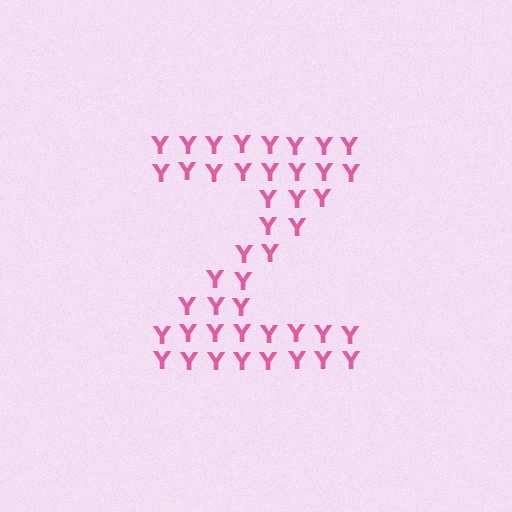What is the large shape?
The large shape is the letter Z.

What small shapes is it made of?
It is made of small letter Y's.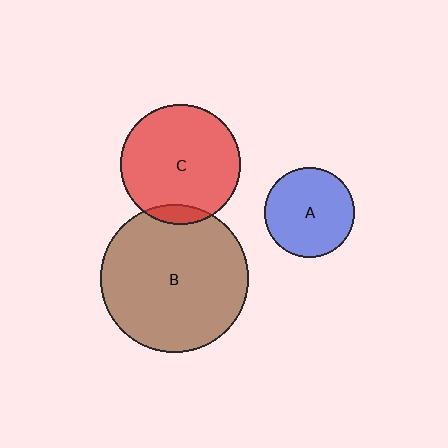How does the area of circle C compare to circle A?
Approximately 1.8 times.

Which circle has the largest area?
Circle B (brown).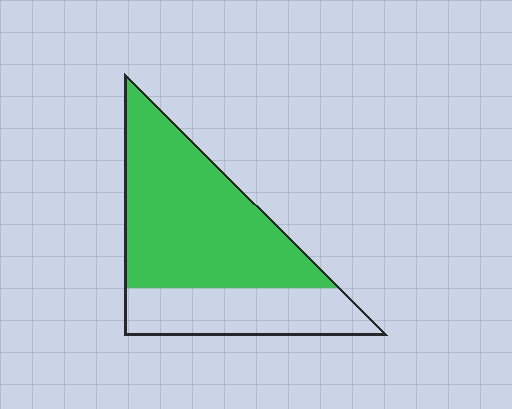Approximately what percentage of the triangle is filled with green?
Approximately 65%.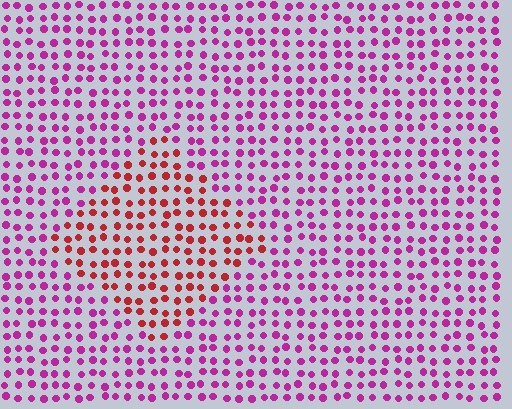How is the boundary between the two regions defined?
The boundary is defined purely by a slight shift in hue (about 45 degrees). Spacing, size, and orientation are identical on both sides.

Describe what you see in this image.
The image is filled with small magenta elements in a uniform arrangement. A diamond-shaped region is visible where the elements are tinted to a slightly different hue, forming a subtle color boundary.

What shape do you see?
I see a diamond.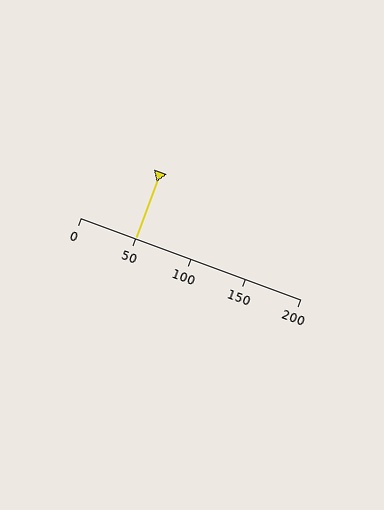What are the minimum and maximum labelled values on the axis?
The axis runs from 0 to 200.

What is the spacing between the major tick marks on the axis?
The major ticks are spaced 50 apart.